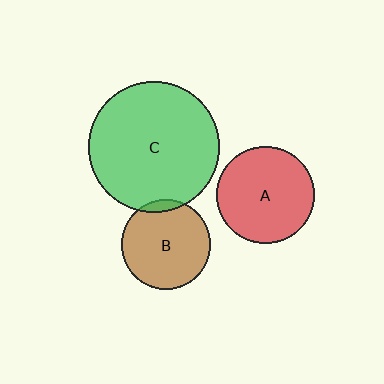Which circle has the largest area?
Circle C (green).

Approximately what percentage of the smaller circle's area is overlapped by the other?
Approximately 5%.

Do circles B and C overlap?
Yes.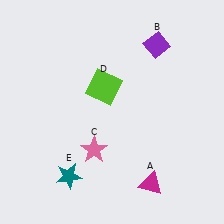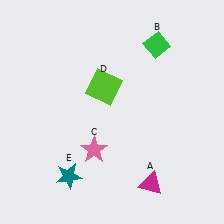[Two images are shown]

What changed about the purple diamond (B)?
In Image 1, B is purple. In Image 2, it changed to green.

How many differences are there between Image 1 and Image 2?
There is 1 difference between the two images.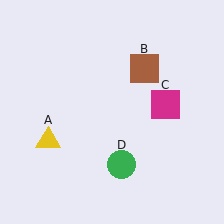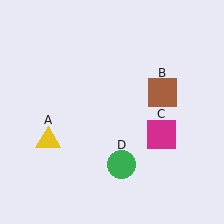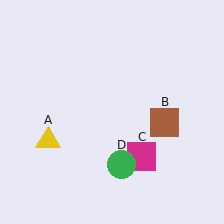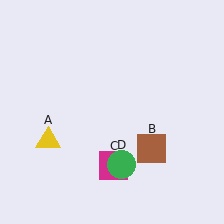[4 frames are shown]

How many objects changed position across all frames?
2 objects changed position: brown square (object B), magenta square (object C).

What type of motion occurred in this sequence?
The brown square (object B), magenta square (object C) rotated clockwise around the center of the scene.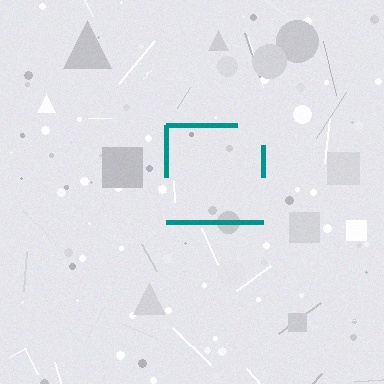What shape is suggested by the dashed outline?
The dashed outline suggests a square.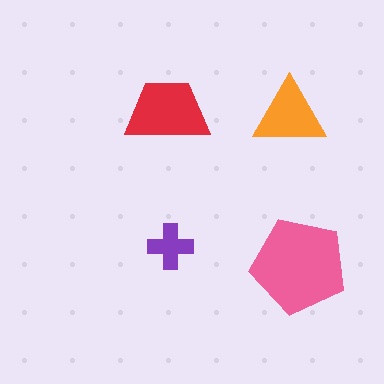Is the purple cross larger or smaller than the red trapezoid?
Smaller.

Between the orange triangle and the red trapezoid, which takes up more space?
The red trapezoid.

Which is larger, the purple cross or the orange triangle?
The orange triangle.